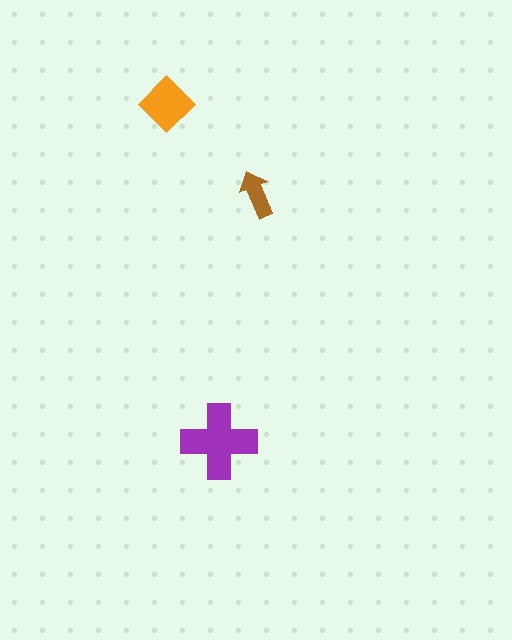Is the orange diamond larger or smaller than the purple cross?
Smaller.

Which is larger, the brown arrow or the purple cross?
The purple cross.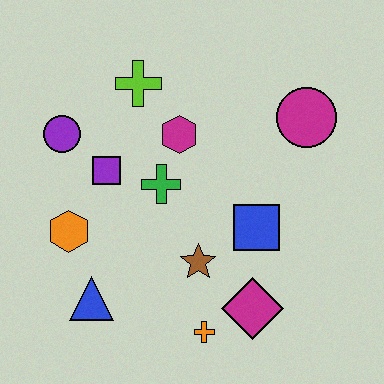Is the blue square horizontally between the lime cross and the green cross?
No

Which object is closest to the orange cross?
The magenta diamond is closest to the orange cross.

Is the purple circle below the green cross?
No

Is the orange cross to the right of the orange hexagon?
Yes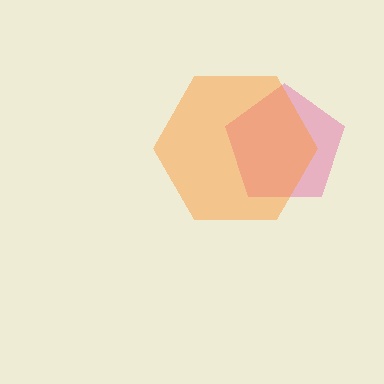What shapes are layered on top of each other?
The layered shapes are: a pink pentagon, an orange hexagon.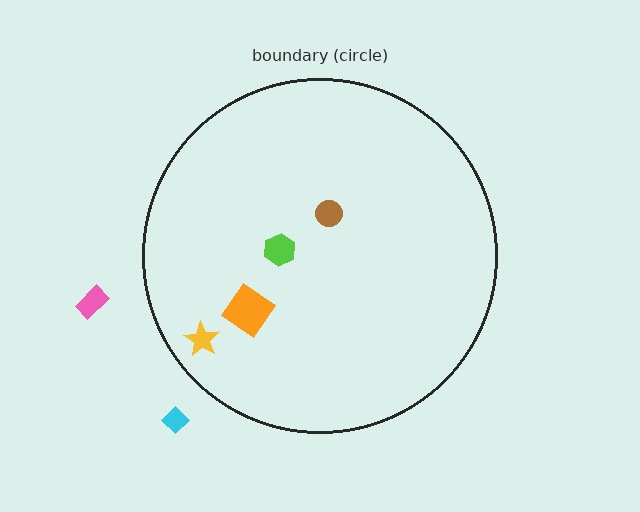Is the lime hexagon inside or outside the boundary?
Inside.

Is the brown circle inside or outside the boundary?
Inside.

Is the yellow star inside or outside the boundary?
Inside.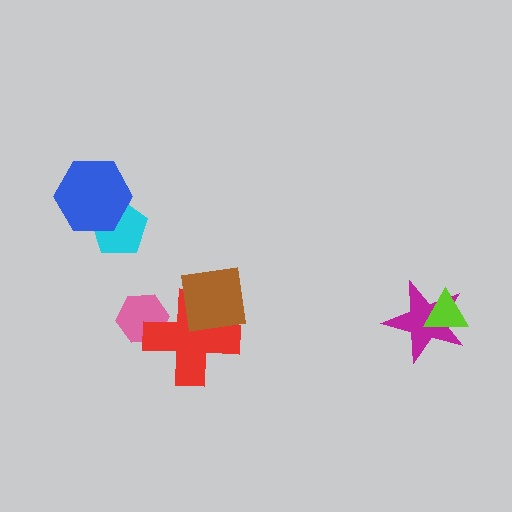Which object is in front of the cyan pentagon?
The blue hexagon is in front of the cyan pentagon.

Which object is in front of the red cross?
The brown square is in front of the red cross.